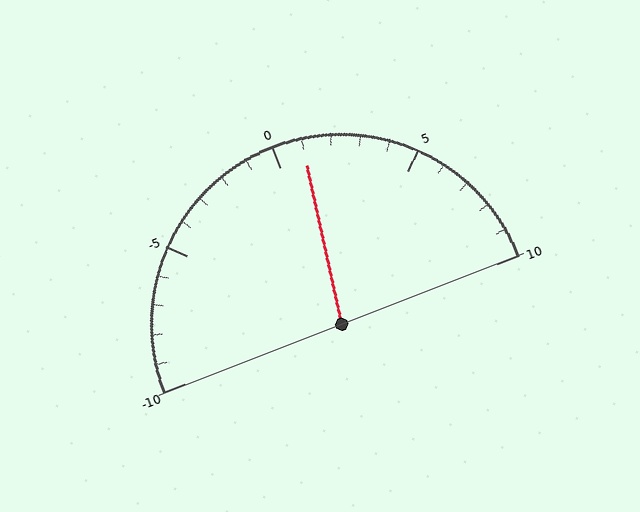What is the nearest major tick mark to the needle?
The nearest major tick mark is 0.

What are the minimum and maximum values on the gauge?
The gauge ranges from -10 to 10.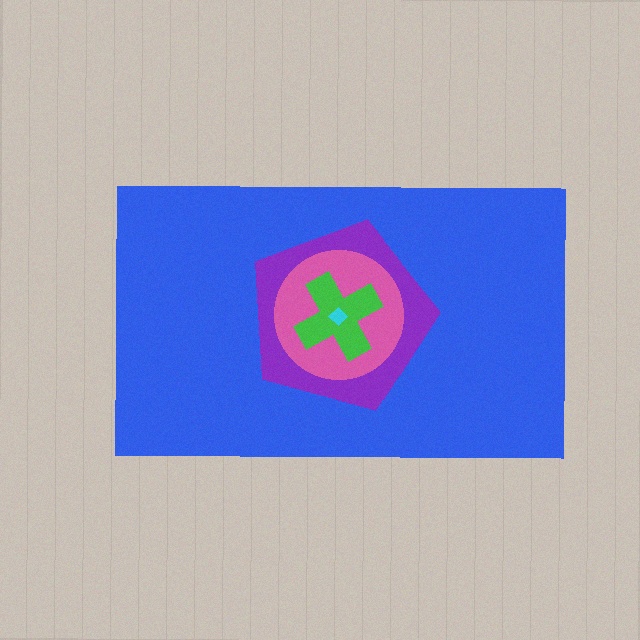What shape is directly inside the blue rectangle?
The purple pentagon.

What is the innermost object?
The cyan diamond.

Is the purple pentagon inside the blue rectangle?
Yes.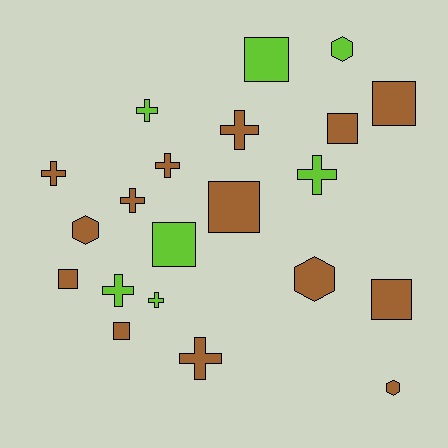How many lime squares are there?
There are 2 lime squares.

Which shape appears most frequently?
Cross, with 9 objects.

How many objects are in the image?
There are 21 objects.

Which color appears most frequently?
Brown, with 14 objects.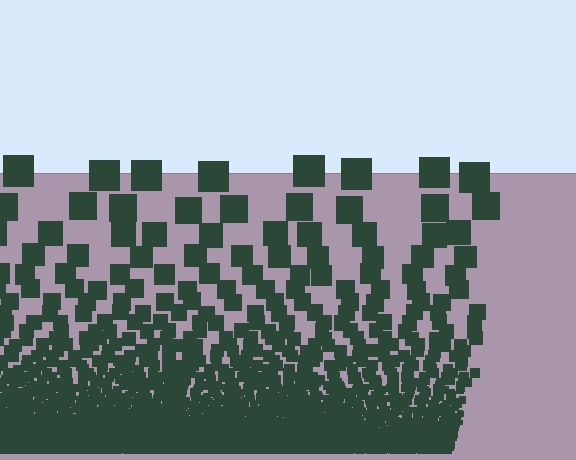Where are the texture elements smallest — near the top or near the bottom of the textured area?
Near the bottom.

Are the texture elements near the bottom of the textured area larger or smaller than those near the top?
Smaller. The gradient is inverted — elements near the bottom are smaller and denser.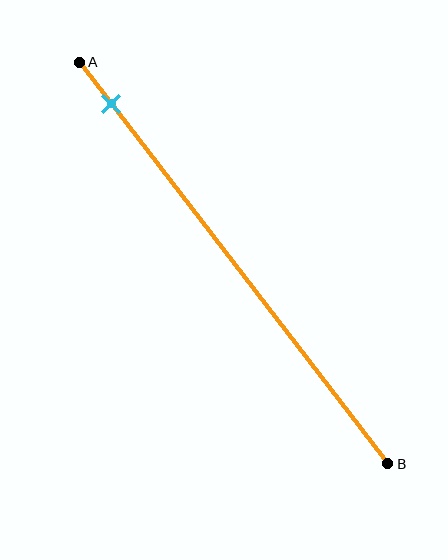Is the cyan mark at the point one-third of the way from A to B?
No, the mark is at about 10% from A, not at the 33% one-third point.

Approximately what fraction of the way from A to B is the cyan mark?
The cyan mark is approximately 10% of the way from A to B.